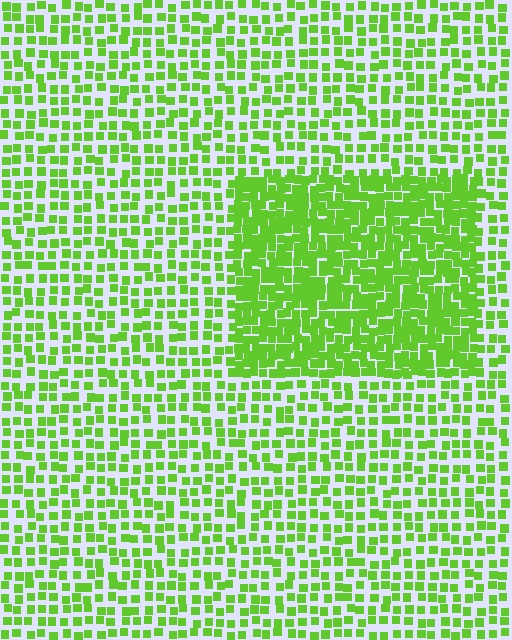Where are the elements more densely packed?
The elements are more densely packed inside the rectangle boundary.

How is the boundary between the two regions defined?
The boundary is defined by a change in element density (approximately 2.0x ratio). All elements are the same color, size, and shape.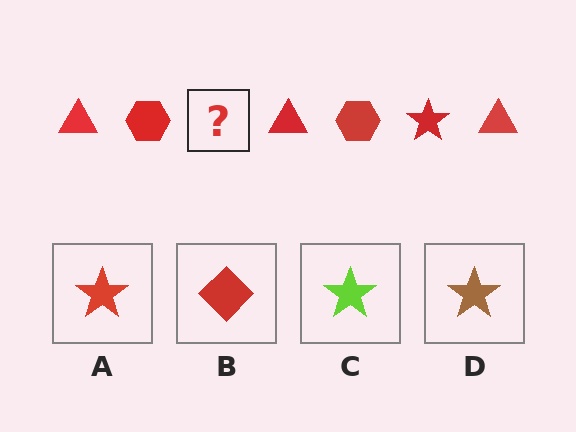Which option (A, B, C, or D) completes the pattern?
A.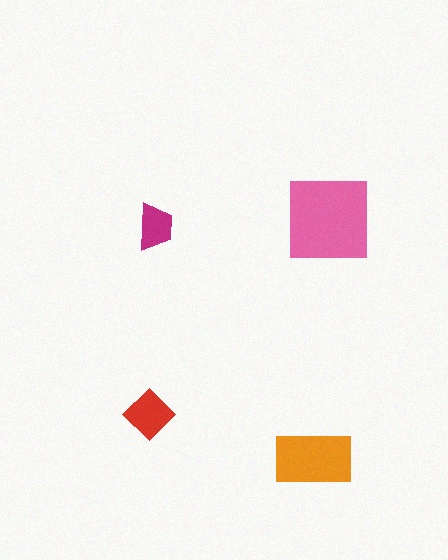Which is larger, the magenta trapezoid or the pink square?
The pink square.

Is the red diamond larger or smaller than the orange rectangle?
Smaller.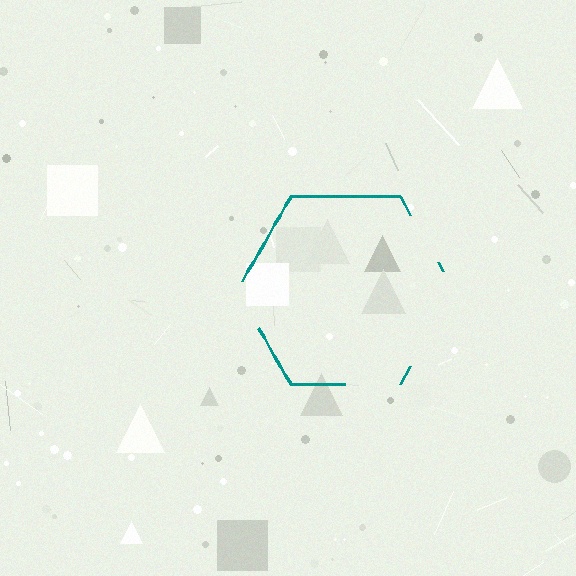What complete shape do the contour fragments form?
The contour fragments form a hexagon.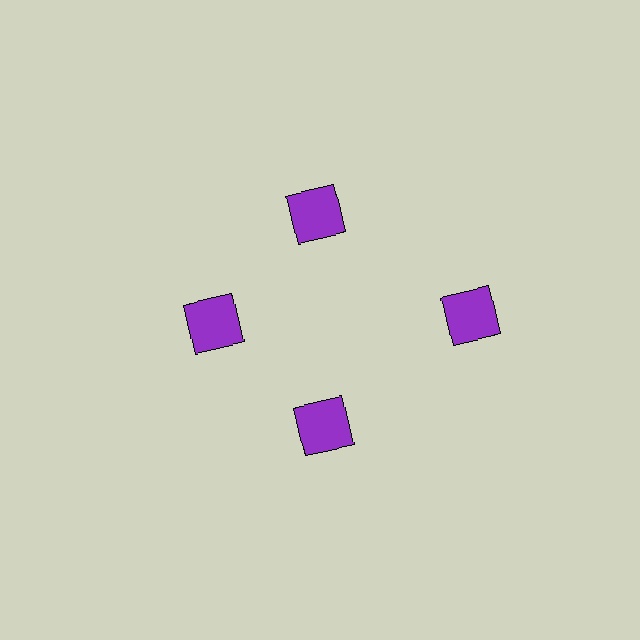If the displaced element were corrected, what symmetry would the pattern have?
It would have 4-fold rotational symmetry — the pattern would map onto itself every 90 degrees.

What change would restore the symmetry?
The symmetry would be restored by moving it inward, back onto the ring so that all 4 squares sit at equal angles and equal distance from the center.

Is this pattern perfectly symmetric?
No. The 4 purple squares are arranged in a ring, but one element near the 3 o'clock position is pushed outward from the center, breaking the 4-fold rotational symmetry.